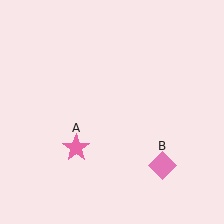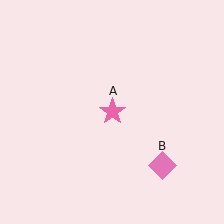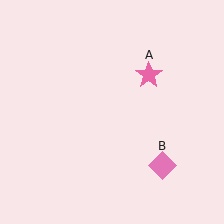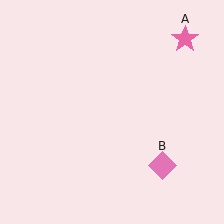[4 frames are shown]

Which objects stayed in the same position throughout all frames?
Pink diamond (object B) remained stationary.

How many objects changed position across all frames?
1 object changed position: pink star (object A).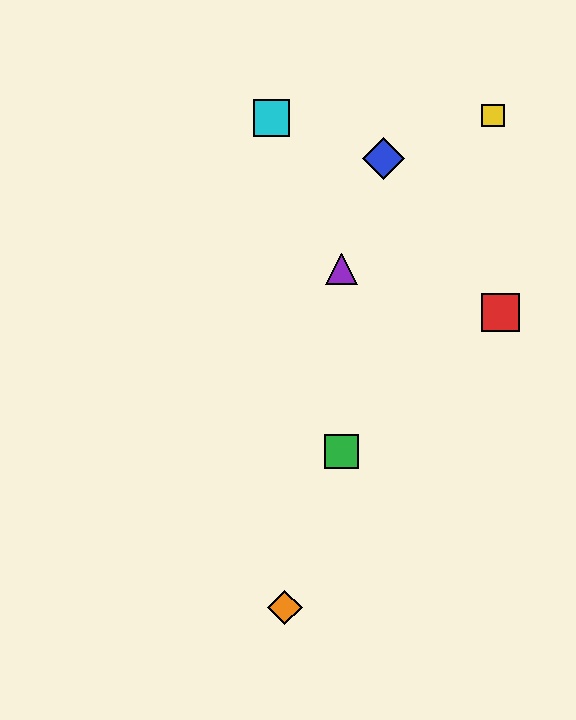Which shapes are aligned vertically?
The green square, the purple triangle are aligned vertically.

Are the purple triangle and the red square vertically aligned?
No, the purple triangle is at x≈341 and the red square is at x≈500.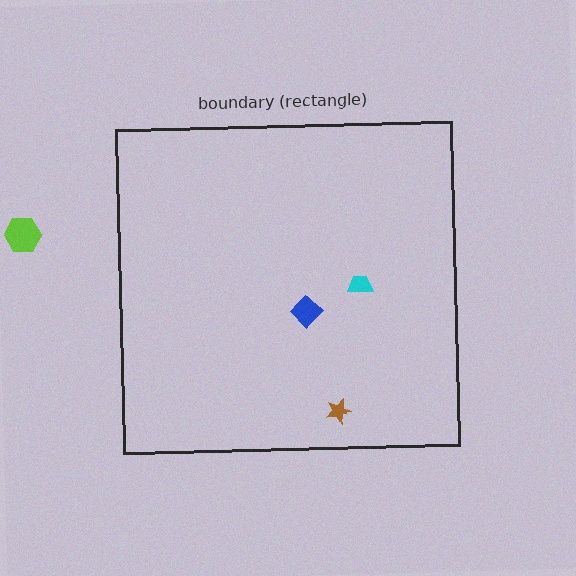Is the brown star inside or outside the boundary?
Inside.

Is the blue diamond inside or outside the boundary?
Inside.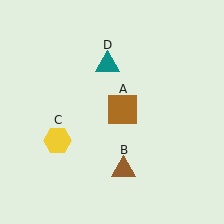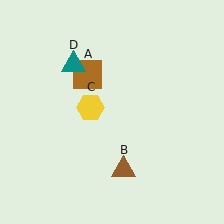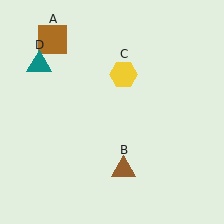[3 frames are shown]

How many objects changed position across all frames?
3 objects changed position: brown square (object A), yellow hexagon (object C), teal triangle (object D).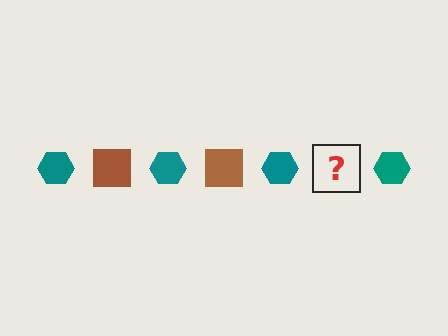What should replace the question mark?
The question mark should be replaced with a brown square.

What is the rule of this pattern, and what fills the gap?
The rule is that the pattern alternates between teal hexagon and brown square. The gap should be filled with a brown square.